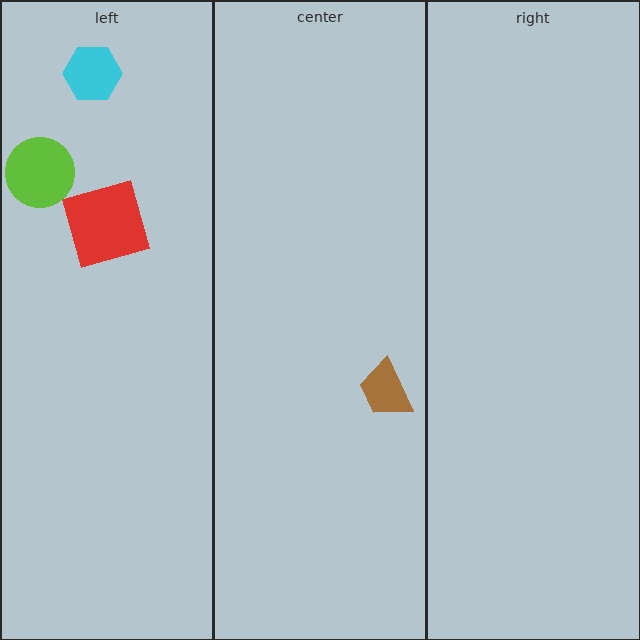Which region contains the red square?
The left region.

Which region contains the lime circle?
The left region.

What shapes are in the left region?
The red square, the cyan hexagon, the lime circle.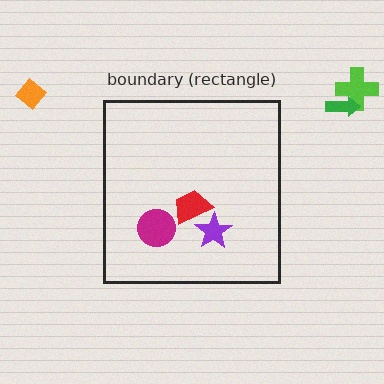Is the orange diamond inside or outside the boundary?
Outside.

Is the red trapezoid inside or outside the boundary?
Inside.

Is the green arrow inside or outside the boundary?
Outside.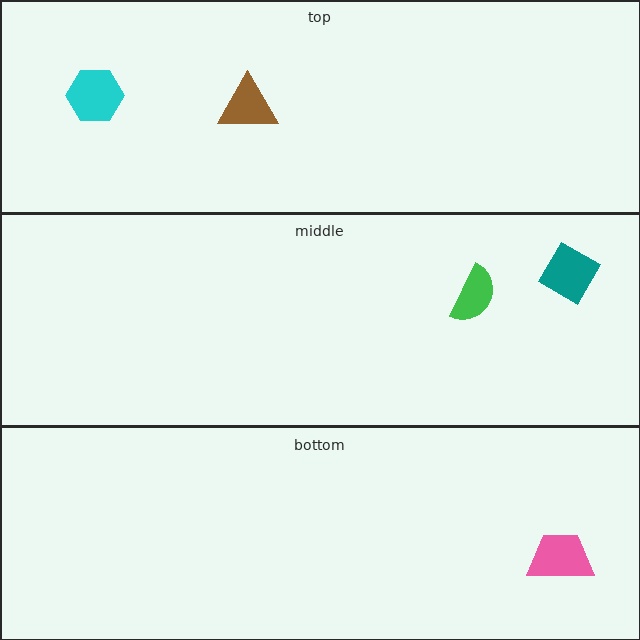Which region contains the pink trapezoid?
The bottom region.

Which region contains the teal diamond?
The middle region.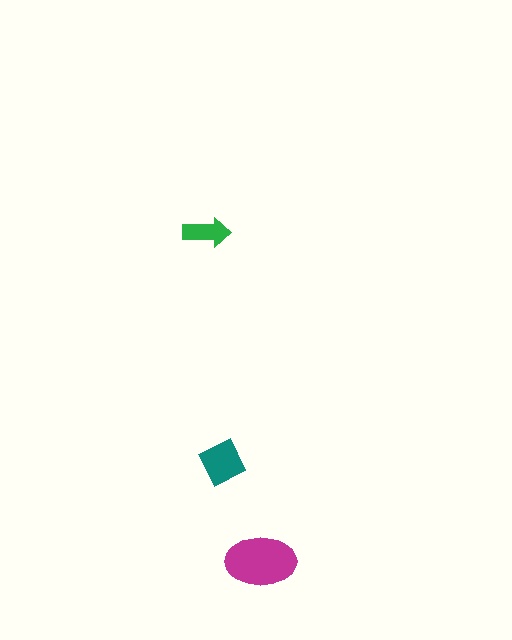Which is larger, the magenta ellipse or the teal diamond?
The magenta ellipse.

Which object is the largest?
The magenta ellipse.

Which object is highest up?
The green arrow is topmost.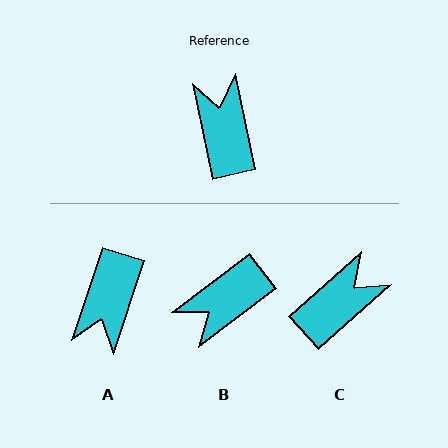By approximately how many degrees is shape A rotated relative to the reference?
Approximately 150 degrees counter-clockwise.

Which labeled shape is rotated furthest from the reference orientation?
A, about 150 degrees away.